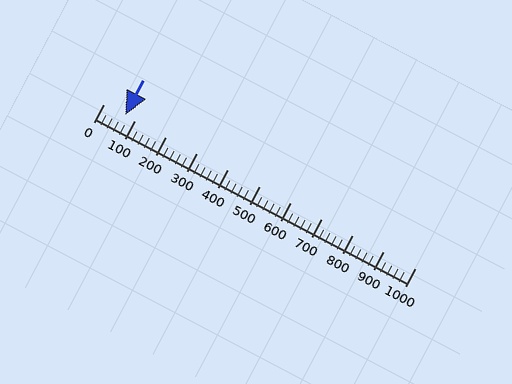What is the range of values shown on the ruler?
The ruler shows values from 0 to 1000.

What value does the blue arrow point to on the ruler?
The blue arrow points to approximately 69.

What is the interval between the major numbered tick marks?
The major tick marks are spaced 100 units apart.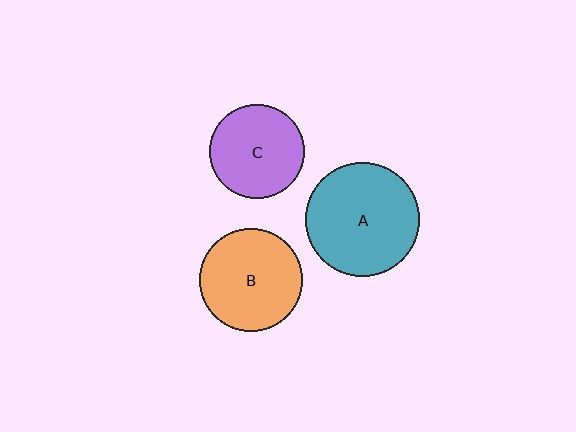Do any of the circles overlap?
No, none of the circles overlap.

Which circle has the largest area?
Circle A (teal).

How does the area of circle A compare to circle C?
Approximately 1.4 times.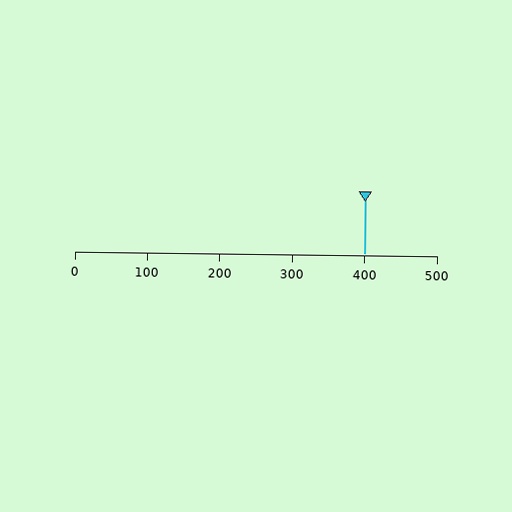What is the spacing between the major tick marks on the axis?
The major ticks are spaced 100 apart.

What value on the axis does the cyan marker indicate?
The marker indicates approximately 400.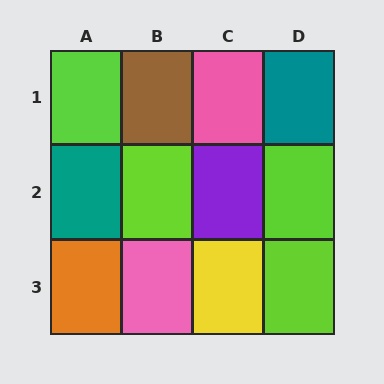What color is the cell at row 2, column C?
Purple.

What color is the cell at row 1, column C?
Pink.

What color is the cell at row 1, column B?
Brown.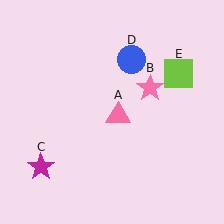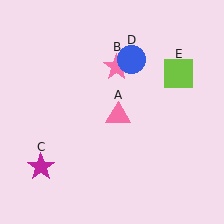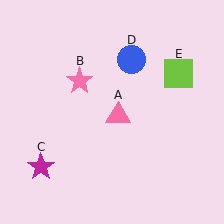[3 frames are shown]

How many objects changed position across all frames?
1 object changed position: pink star (object B).